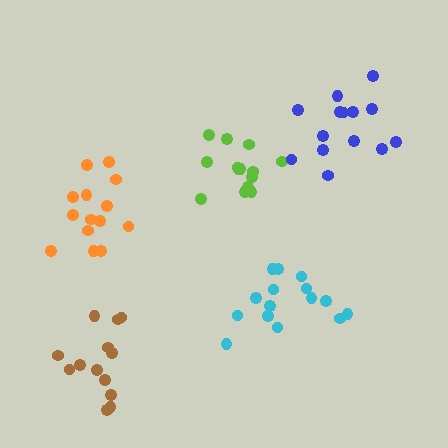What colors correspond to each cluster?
The clusters are colored: brown, lime, blue, cyan, orange.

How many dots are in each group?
Group 1: 13 dots, Group 2: 14 dots, Group 3: 14 dots, Group 4: 15 dots, Group 5: 14 dots (70 total).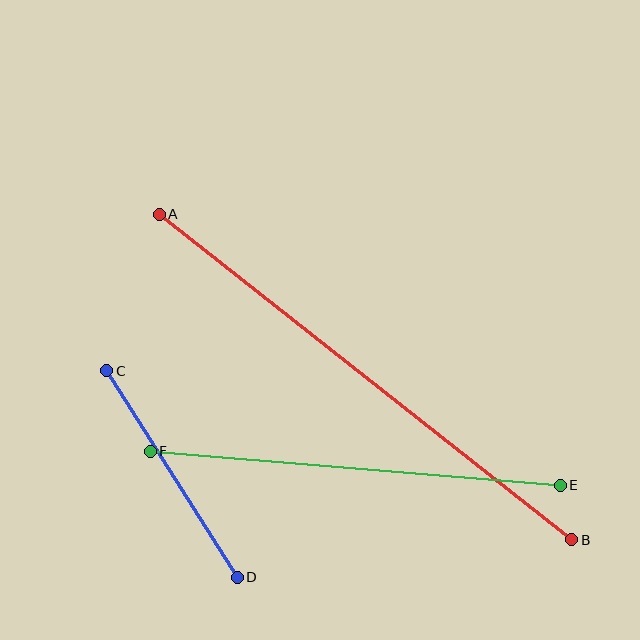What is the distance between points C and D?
The distance is approximately 244 pixels.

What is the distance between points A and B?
The distance is approximately 526 pixels.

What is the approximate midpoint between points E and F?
The midpoint is at approximately (355, 468) pixels.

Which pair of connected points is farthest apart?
Points A and B are farthest apart.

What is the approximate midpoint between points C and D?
The midpoint is at approximately (172, 474) pixels.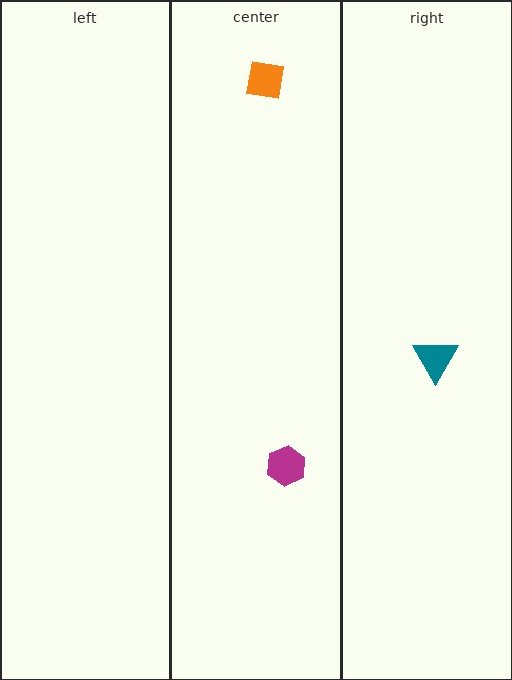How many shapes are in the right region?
1.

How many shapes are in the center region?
2.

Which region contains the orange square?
The center region.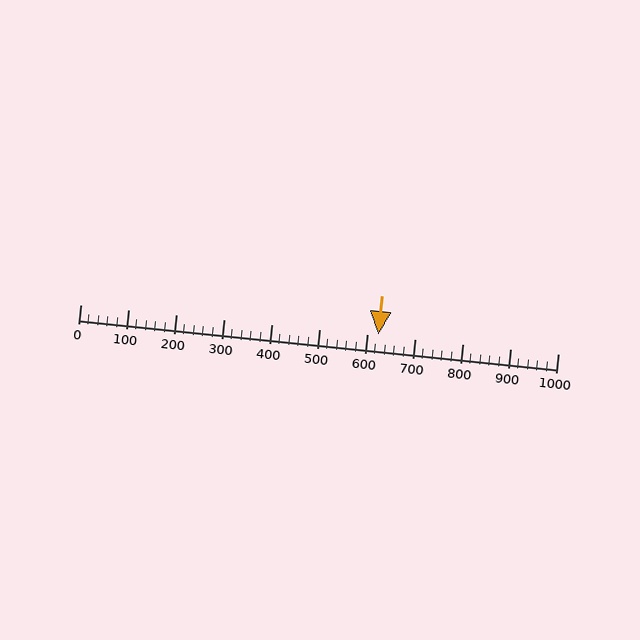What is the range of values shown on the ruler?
The ruler shows values from 0 to 1000.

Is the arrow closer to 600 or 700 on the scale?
The arrow is closer to 600.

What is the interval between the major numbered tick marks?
The major tick marks are spaced 100 units apart.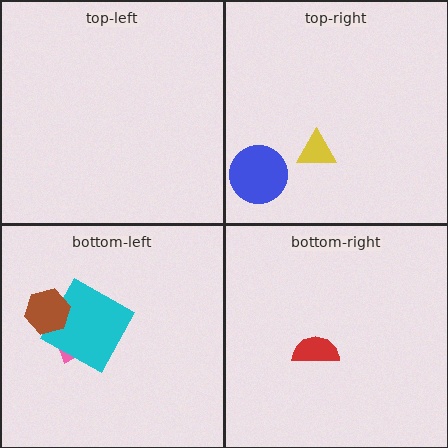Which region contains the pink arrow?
The bottom-left region.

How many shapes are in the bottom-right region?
1.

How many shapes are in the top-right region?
2.